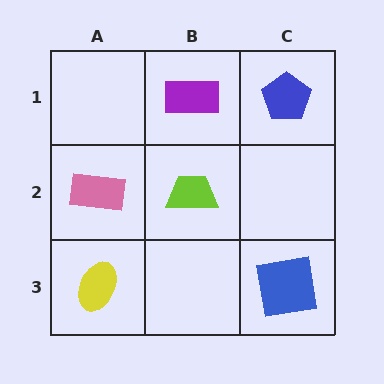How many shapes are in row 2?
2 shapes.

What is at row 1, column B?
A purple rectangle.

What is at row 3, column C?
A blue square.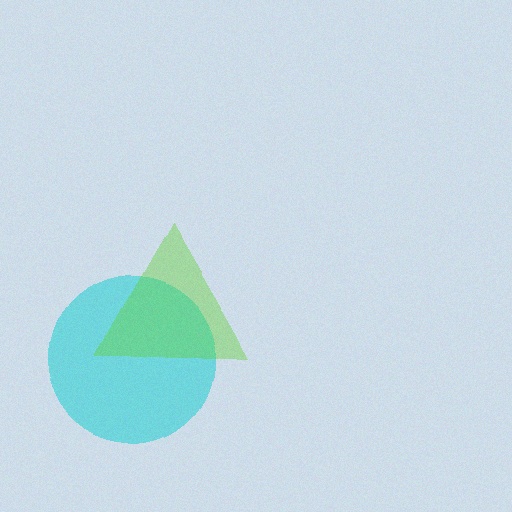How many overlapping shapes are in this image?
There are 2 overlapping shapes in the image.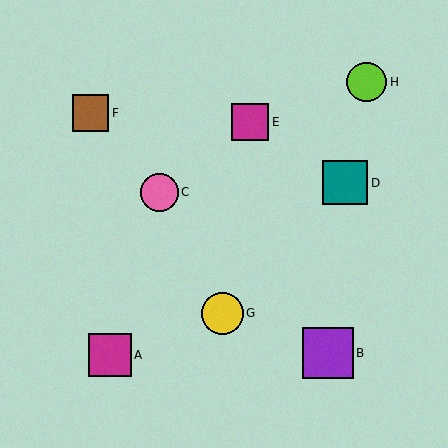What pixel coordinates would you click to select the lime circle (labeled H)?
Click at (367, 82) to select the lime circle H.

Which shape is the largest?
The purple square (labeled B) is the largest.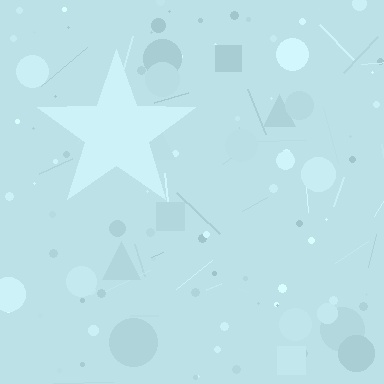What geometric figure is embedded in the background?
A star is embedded in the background.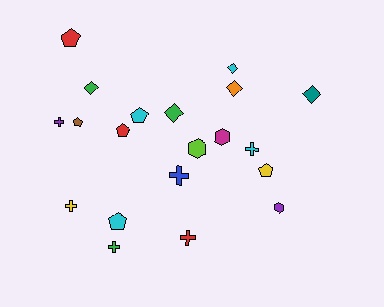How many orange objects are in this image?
There is 1 orange object.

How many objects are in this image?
There are 20 objects.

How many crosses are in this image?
There are 6 crosses.